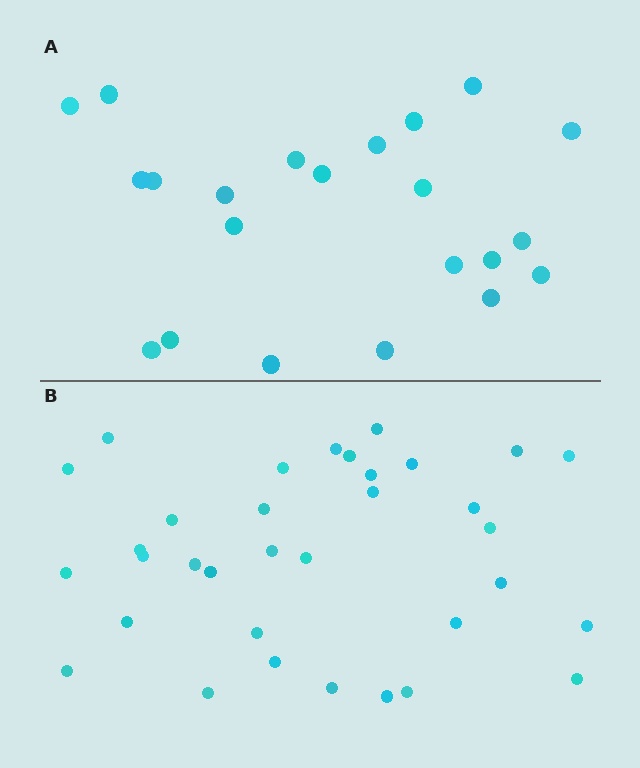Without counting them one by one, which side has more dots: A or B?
Region B (the bottom region) has more dots.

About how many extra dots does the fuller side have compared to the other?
Region B has roughly 12 or so more dots than region A.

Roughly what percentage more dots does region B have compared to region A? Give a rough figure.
About 55% more.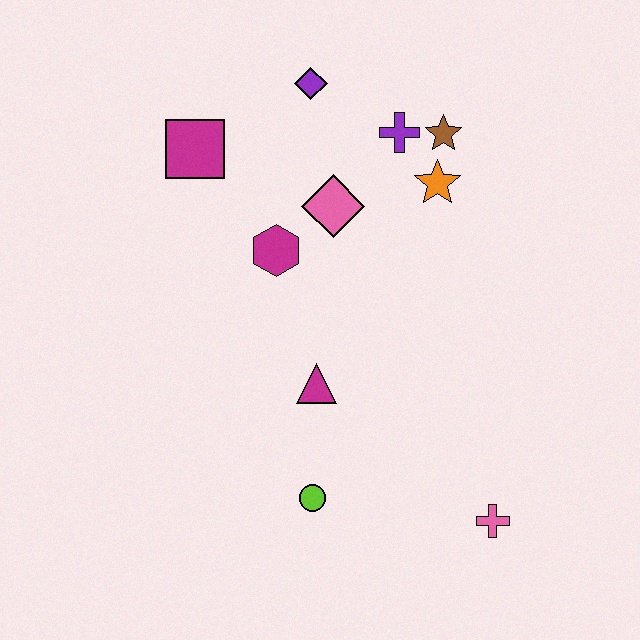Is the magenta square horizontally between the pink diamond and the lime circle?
No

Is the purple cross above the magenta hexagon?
Yes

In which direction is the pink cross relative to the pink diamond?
The pink cross is below the pink diamond.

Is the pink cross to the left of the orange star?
No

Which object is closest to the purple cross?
The brown star is closest to the purple cross.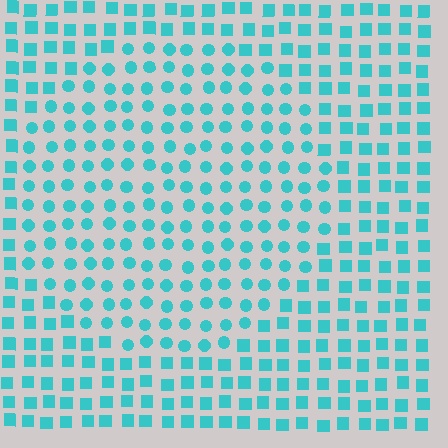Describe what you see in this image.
The image is filled with small cyan elements arranged in a uniform grid. A circle-shaped region contains circles, while the surrounding area contains squares. The boundary is defined purely by the change in element shape.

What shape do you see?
I see a circle.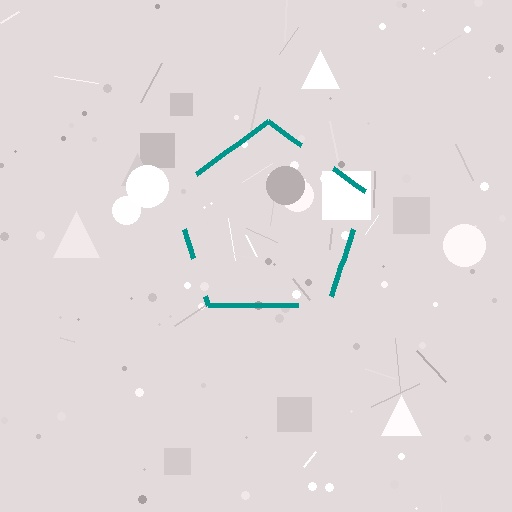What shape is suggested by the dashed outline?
The dashed outline suggests a pentagon.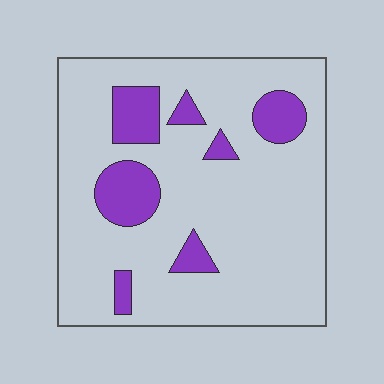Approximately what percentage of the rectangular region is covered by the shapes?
Approximately 15%.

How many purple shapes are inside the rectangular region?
7.